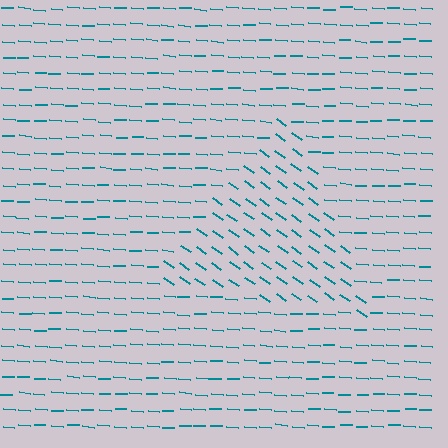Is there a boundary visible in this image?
Yes, there is a texture boundary formed by a change in line orientation.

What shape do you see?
I see a triangle.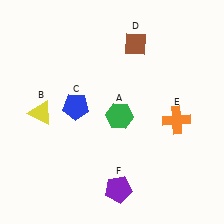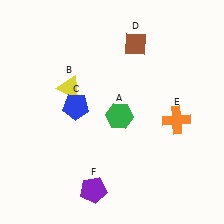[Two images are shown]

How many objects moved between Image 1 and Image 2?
2 objects moved between the two images.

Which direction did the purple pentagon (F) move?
The purple pentagon (F) moved left.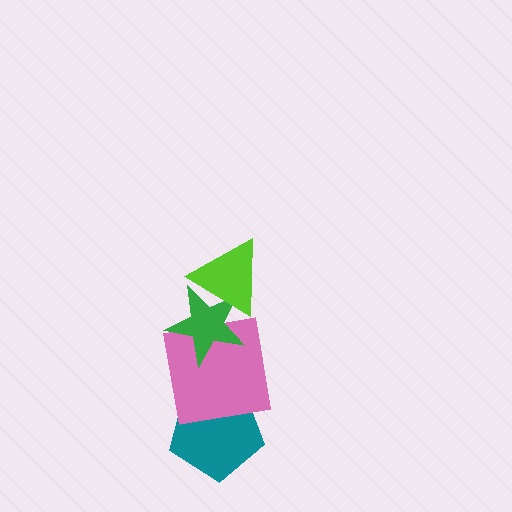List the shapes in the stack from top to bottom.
From top to bottom: the lime triangle, the green star, the pink square, the teal pentagon.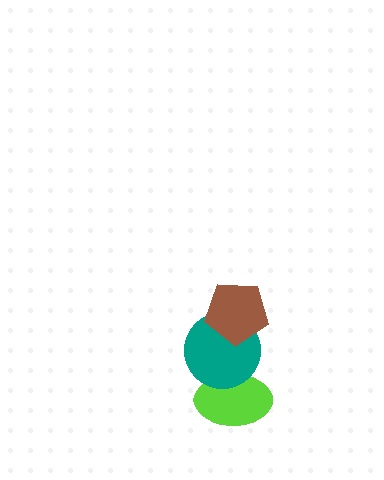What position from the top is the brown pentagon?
The brown pentagon is 1st from the top.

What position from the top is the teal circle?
The teal circle is 2nd from the top.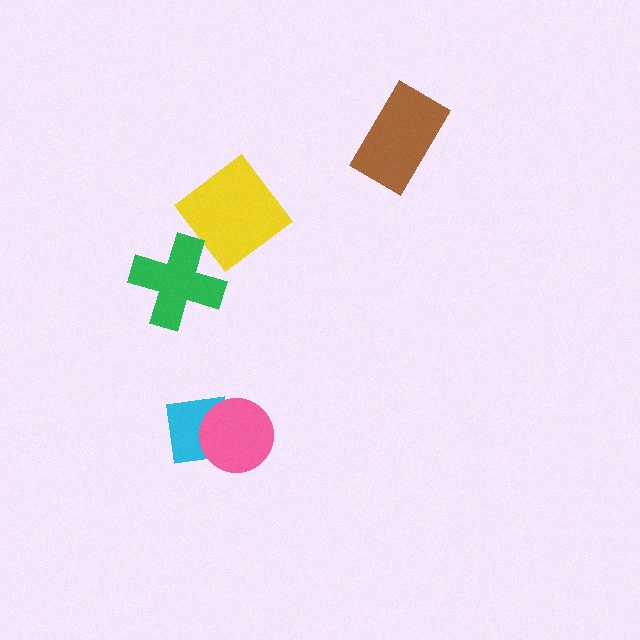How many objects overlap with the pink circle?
1 object overlaps with the pink circle.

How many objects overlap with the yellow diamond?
0 objects overlap with the yellow diamond.